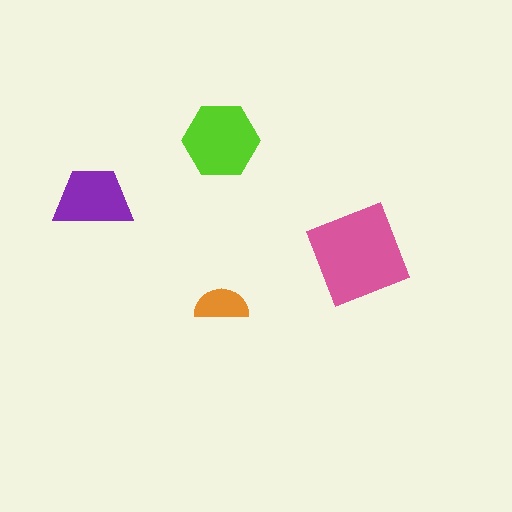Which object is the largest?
The pink diamond.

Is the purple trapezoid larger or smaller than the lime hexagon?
Smaller.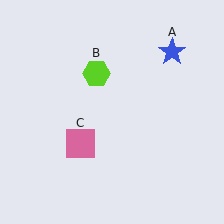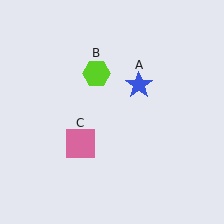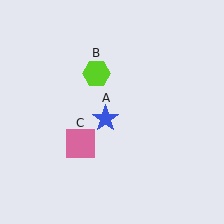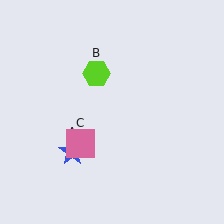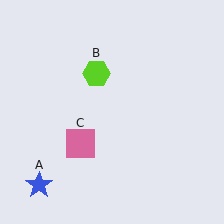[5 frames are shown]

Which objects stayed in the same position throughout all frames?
Lime hexagon (object B) and pink square (object C) remained stationary.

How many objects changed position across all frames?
1 object changed position: blue star (object A).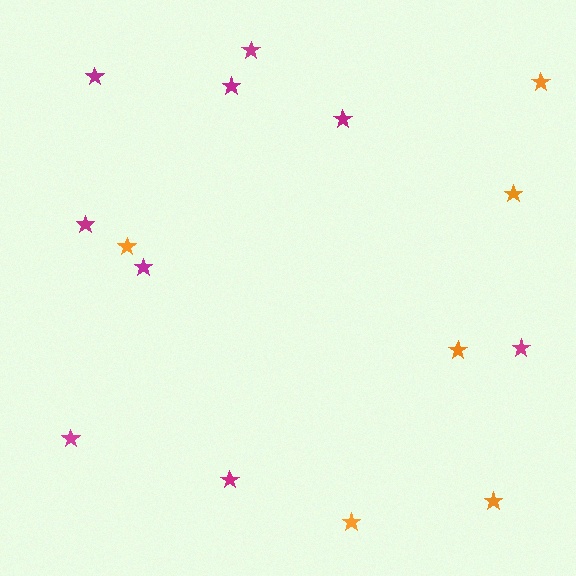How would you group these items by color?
There are 2 groups: one group of orange stars (6) and one group of magenta stars (9).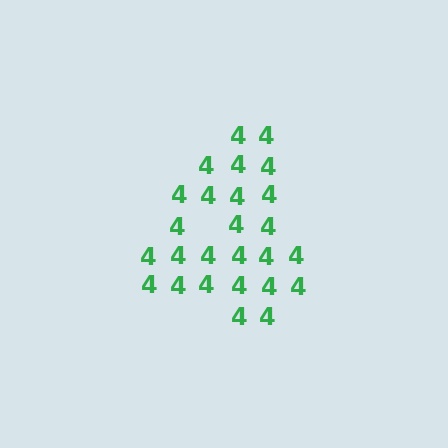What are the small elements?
The small elements are digit 4's.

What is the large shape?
The large shape is the digit 4.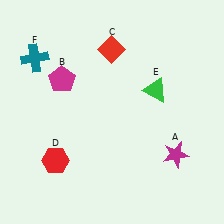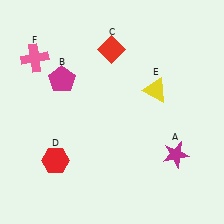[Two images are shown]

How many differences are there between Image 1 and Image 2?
There are 2 differences between the two images.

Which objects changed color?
E changed from green to yellow. F changed from teal to pink.